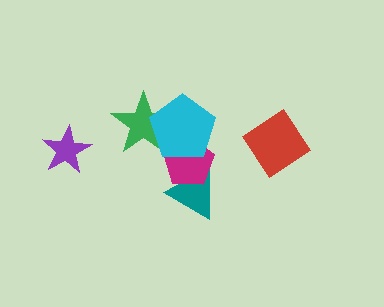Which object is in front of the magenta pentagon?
The cyan pentagon is in front of the magenta pentagon.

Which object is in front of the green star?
The cyan pentagon is in front of the green star.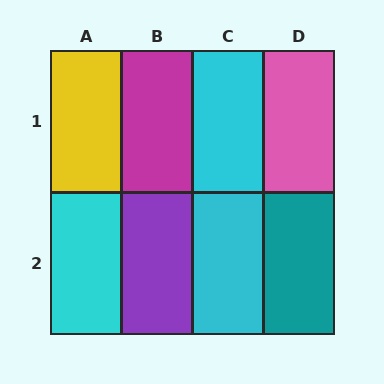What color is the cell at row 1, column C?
Cyan.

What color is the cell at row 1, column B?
Magenta.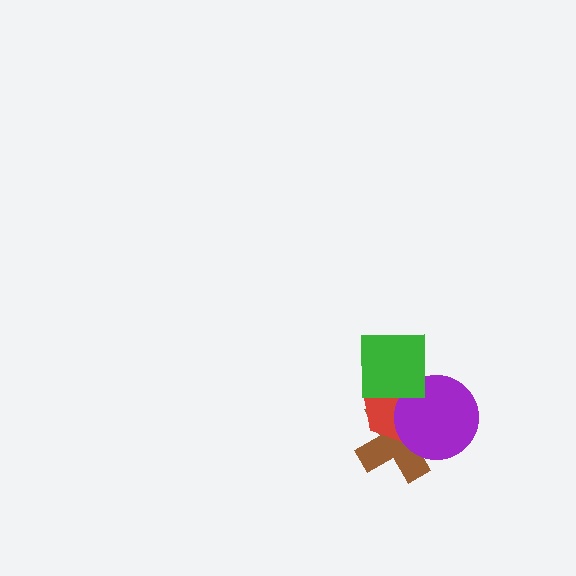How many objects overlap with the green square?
3 objects overlap with the green square.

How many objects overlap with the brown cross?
3 objects overlap with the brown cross.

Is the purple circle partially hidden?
Yes, it is partially covered by another shape.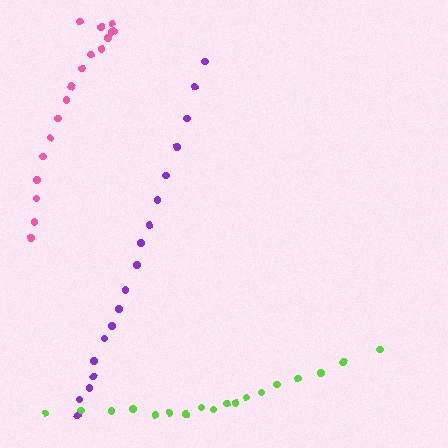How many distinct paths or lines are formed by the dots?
There are 3 distinct paths.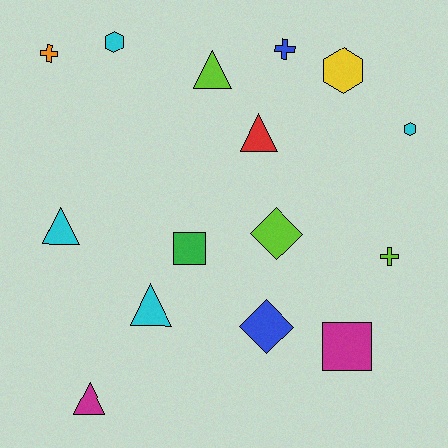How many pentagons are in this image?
There are no pentagons.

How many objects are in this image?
There are 15 objects.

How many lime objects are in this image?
There are 3 lime objects.